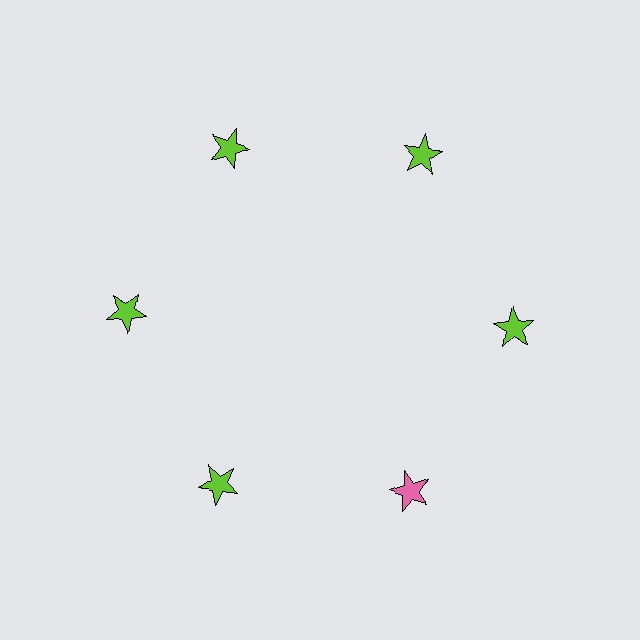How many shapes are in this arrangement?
There are 6 shapes arranged in a ring pattern.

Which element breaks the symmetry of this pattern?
The pink star at roughly the 5 o'clock position breaks the symmetry. All other shapes are lime stars.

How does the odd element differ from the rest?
It has a different color: pink instead of lime.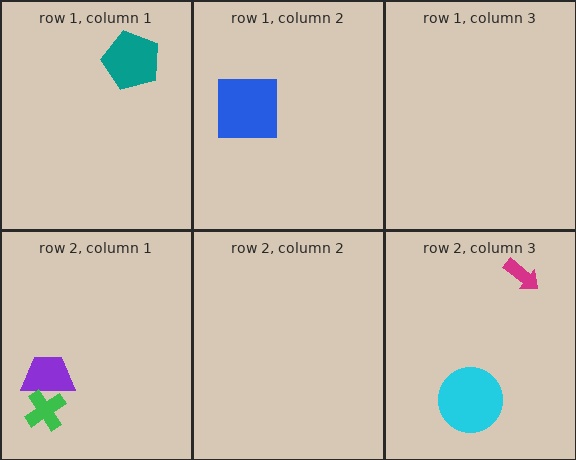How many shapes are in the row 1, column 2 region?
1.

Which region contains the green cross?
The row 2, column 1 region.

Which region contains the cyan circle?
The row 2, column 3 region.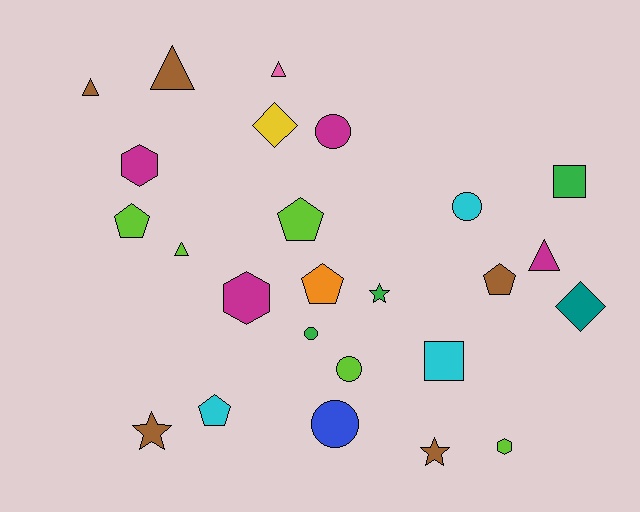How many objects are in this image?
There are 25 objects.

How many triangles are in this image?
There are 5 triangles.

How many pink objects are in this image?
There is 1 pink object.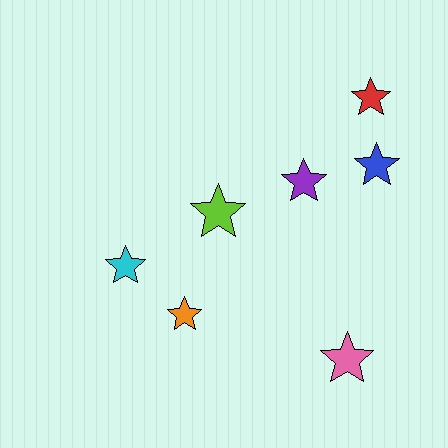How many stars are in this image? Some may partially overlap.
There are 7 stars.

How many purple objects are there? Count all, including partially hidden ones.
There is 1 purple object.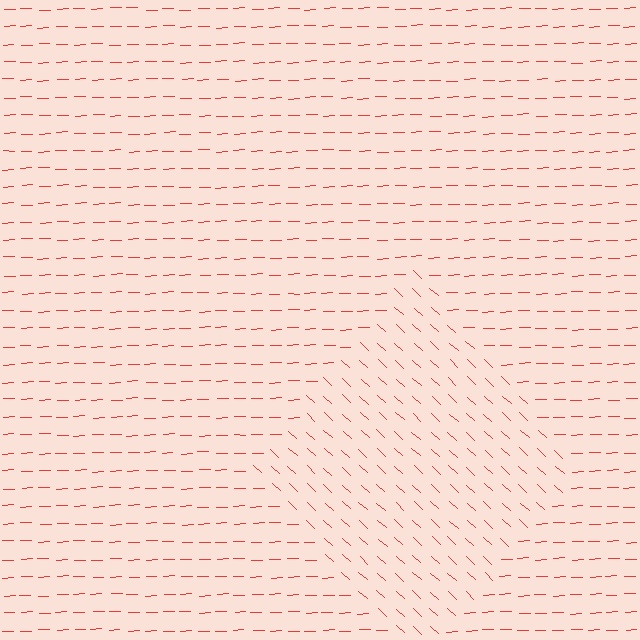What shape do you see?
I see a diamond.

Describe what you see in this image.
The image is filled with small red line segments. A diamond region in the image has lines oriented differently from the surrounding lines, creating a visible texture boundary.